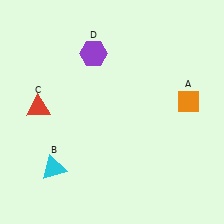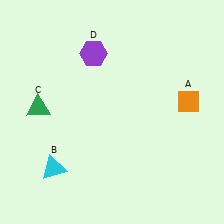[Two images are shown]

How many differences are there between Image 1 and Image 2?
There is 1 difference between the two images.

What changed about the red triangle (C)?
In Image 1, C is red. In Image 2, it changed to green.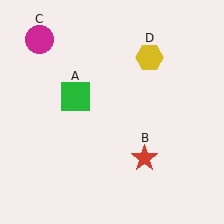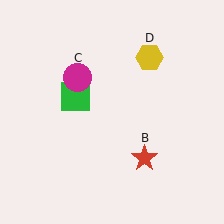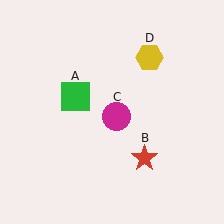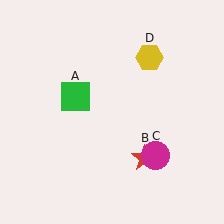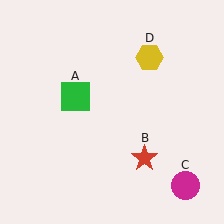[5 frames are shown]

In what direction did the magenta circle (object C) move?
The magenta circle (object C) moved down and to the right.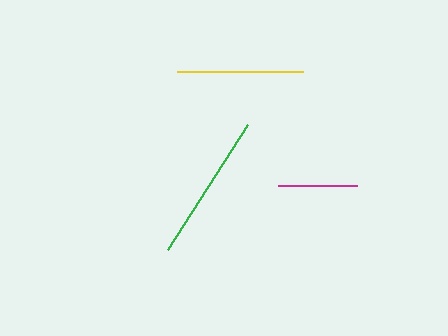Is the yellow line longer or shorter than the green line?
The green line is longer than the yellow line.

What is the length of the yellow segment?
The yellow segment is approximately 126 pixels long.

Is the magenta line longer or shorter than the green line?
The green line is longer than the magenta line.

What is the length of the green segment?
The green segment is approximately 148 pixels long.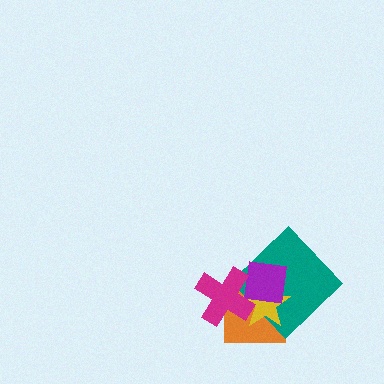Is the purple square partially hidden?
Yes, it is partially covered by another shape.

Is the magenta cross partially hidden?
No, no other shape covers it.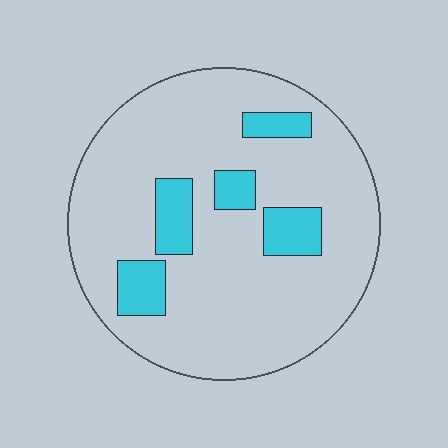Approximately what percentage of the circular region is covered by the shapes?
Approximately 15%.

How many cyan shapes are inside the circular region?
5.